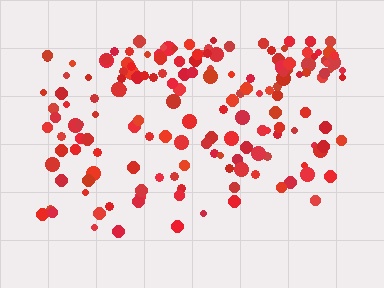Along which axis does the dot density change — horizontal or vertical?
Vertical.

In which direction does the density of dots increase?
From bottom to top, with the top side densest.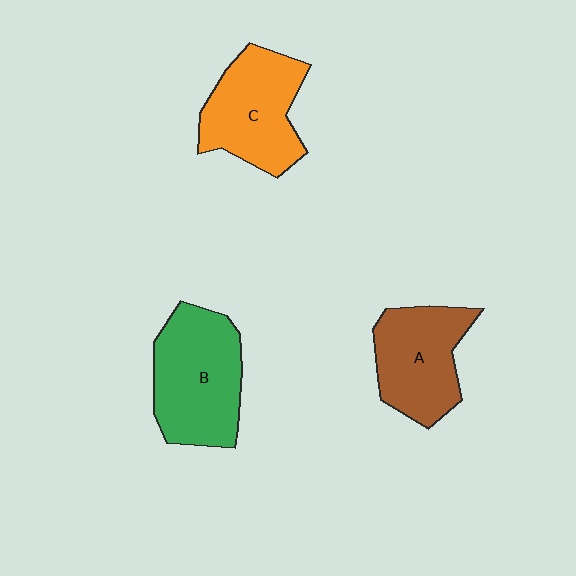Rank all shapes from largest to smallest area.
From largest to smallest: B (green), C (orange), A (brown).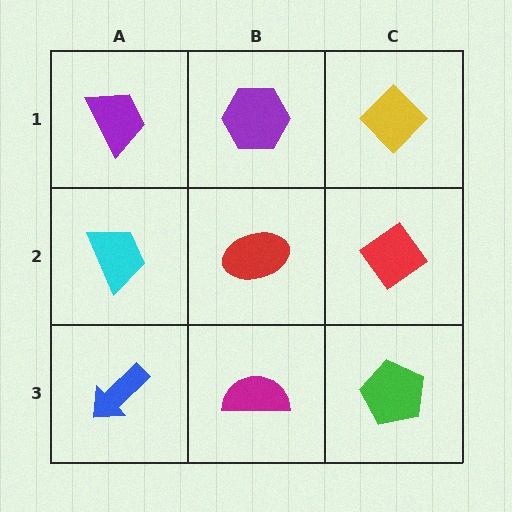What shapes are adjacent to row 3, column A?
A cyan trapezoid (row 2, column A), a magenta semicircle (row 3, column B).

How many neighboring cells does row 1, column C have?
2.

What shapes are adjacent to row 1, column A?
A cyan trapezoid (row 2, column A), a purple hexagon (row 1, column B).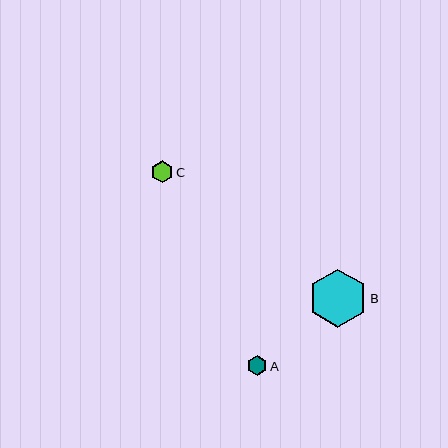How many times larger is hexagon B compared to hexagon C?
Hexagon B is approximately 2.6 times the size of hexagon C.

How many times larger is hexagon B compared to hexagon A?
Hexagon B is approximately 2.9 times the size of hexagon A.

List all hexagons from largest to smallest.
From largest to smallest: B, C, A.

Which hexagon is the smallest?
Hexagon A is the smallest with a size of approximately 20 pixels.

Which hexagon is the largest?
Hexagon B is the largest with a size of approximately 58 pixels.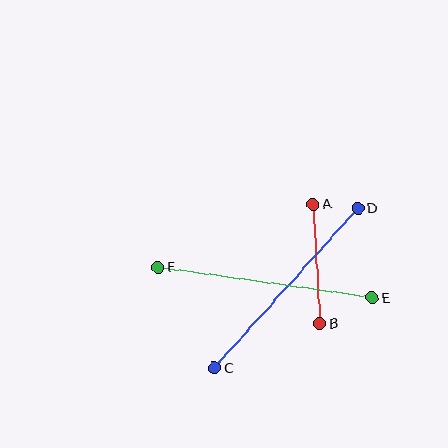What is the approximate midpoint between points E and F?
The midpoint is at approximately (265, 283) pixels.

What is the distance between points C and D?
The distance is approximately 215 pixels.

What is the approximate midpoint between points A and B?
The midpoint is at approximately (317, 264) pixels.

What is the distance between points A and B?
The distance is approximately 120 pixels.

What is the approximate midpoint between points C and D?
The midpoint is at approximately (286, 288) pixels.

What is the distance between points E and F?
The distance is approximately 216 pixels.